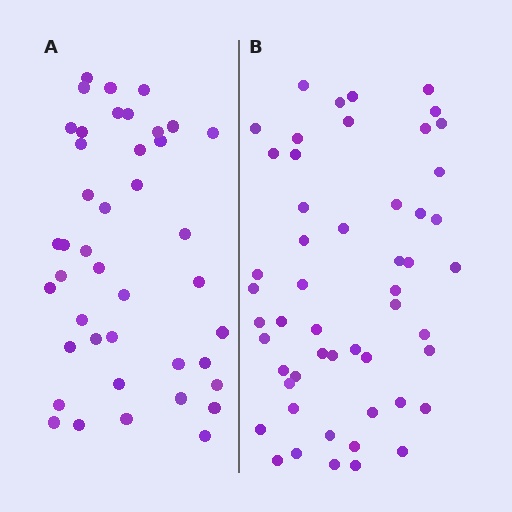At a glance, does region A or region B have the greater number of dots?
Region B (the right region) has more dots.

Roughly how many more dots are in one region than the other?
Region B has roughly 10 or so more dots than region A.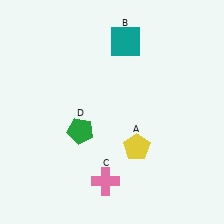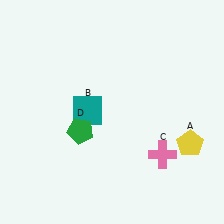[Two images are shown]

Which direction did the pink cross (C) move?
The pink cross (C) moved right.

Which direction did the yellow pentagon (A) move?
The yellow pentagon (A) moved right.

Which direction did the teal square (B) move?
The teal square (B) moved down.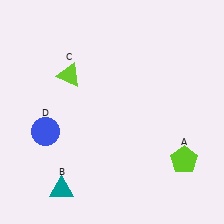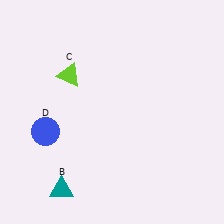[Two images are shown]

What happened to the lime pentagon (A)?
The lime pentagon (A) was removed in Image 2. It was in the bottom-right area of Image 1.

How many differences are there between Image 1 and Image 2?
There is 1 difference between the two images.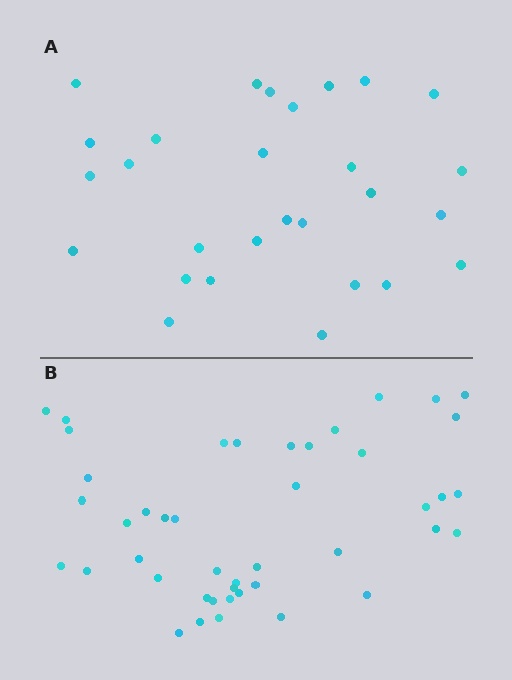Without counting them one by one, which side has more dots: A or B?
Region B (the bottom region) has more dots.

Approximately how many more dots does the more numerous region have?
Region B has approximately 15 more dots than region A.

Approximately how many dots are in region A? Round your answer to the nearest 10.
About 30 dots. (The exact count is 28, which rounds to 30.)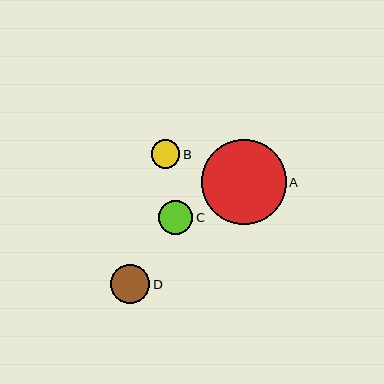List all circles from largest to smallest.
From largest to smallest: A, D, C, B.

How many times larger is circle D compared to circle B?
Circle D is approximately 1.4 times the size of circle B.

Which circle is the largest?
Circle A is the largest with a size of approximately 85 pixels.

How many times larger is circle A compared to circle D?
Circle A is approximately 2.2 times the size of circle D.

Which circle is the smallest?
Circle B is the smallest with a size of approximately 29 pixels.